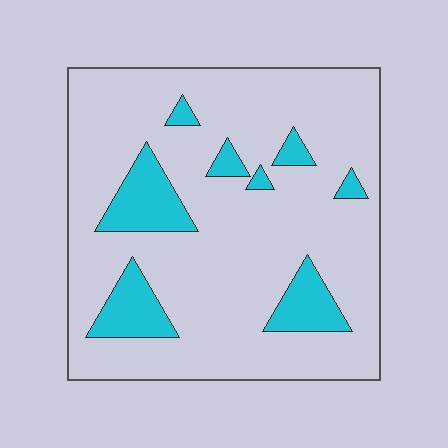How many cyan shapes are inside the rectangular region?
8.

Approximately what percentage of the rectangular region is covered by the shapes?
Approximately 15%.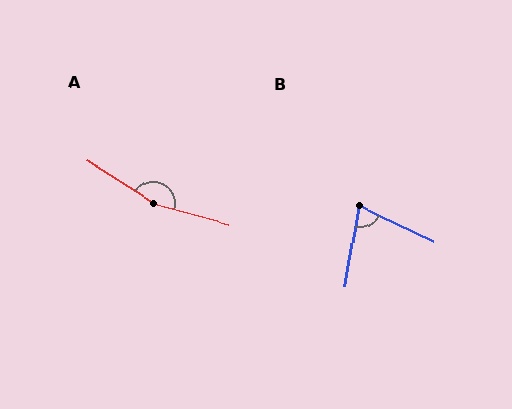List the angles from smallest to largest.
B (75°), A (163°).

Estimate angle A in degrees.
Approximately 163 degrees.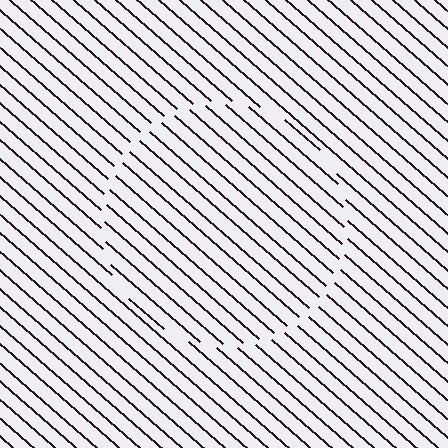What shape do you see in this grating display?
An illusory circle. The interior of the shape contains the same grating, shifted by half a period — the contour is defined by the phase discontinuity where line-ends from the inner and outer gratings abut.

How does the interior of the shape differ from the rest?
The interior of the shape contains the same grating, shifted by half a period — the contour is defined by the phase discontinuity where line-ends from the inner and outer gratings abut.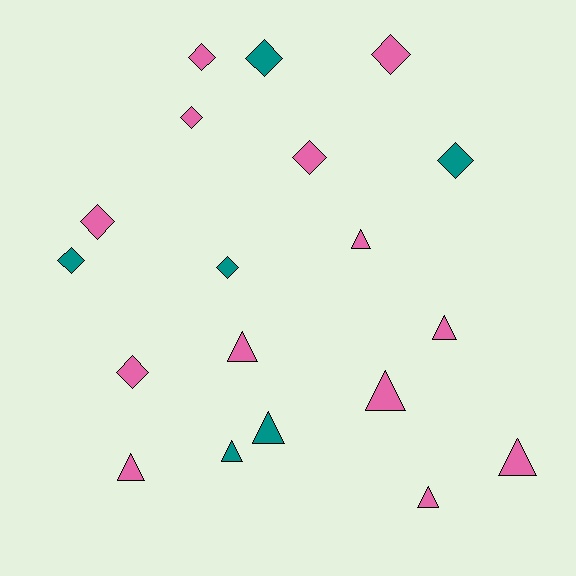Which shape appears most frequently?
Diamond, with 10 objects.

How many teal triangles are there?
There are 2 teal triangles.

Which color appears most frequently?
Pink, with 13 objects.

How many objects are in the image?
There are 19 objects.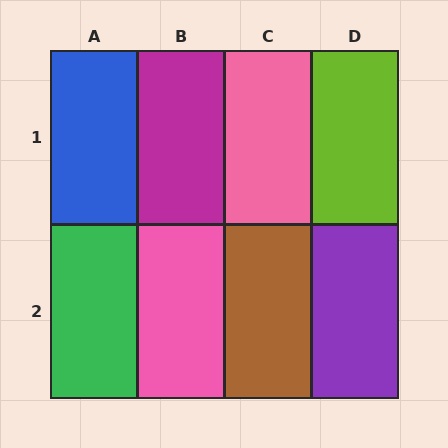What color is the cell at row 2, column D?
Purple.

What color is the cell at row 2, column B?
Pink.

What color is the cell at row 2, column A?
Green.